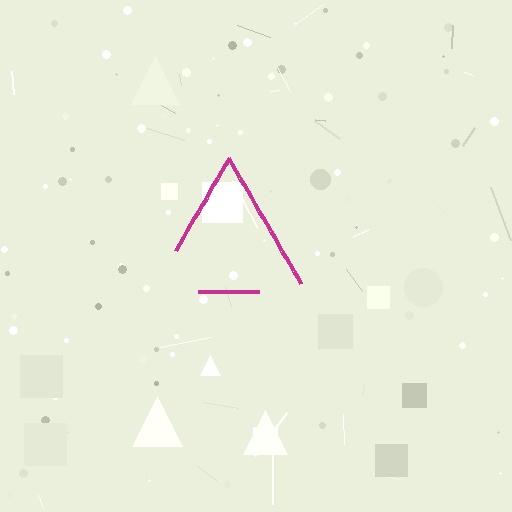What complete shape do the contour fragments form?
The contour fragments form a triangle.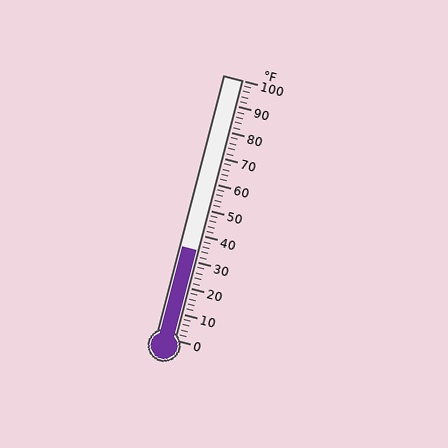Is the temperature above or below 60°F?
The temperature is below 60°F.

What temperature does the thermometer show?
The thermometer shows approximately 34°F.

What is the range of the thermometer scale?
The thermometer scale ranges from 0°F to 100°F.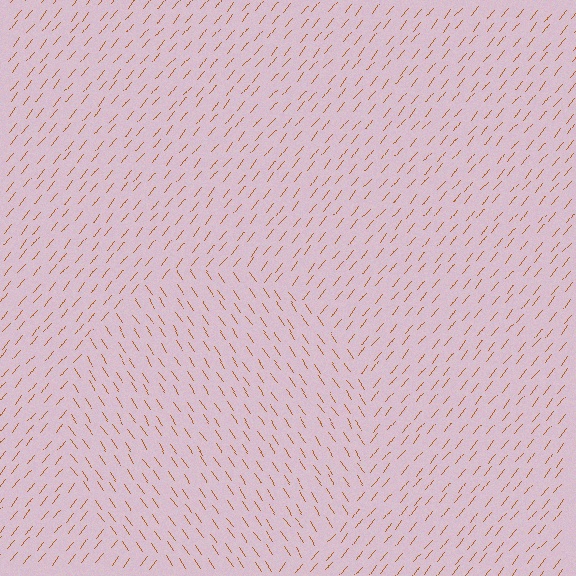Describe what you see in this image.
The image is filled with small brown line segments. A circle region in the image has lines oriented differently from the surrounding lines, creating a visible texture boundary.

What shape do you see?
I see a circle.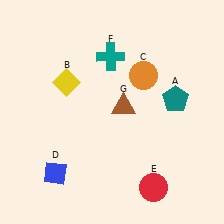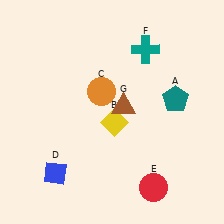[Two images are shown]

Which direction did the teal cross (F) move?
The teal cross (F) moved right.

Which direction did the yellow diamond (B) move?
The yellow diamond (B) moved right.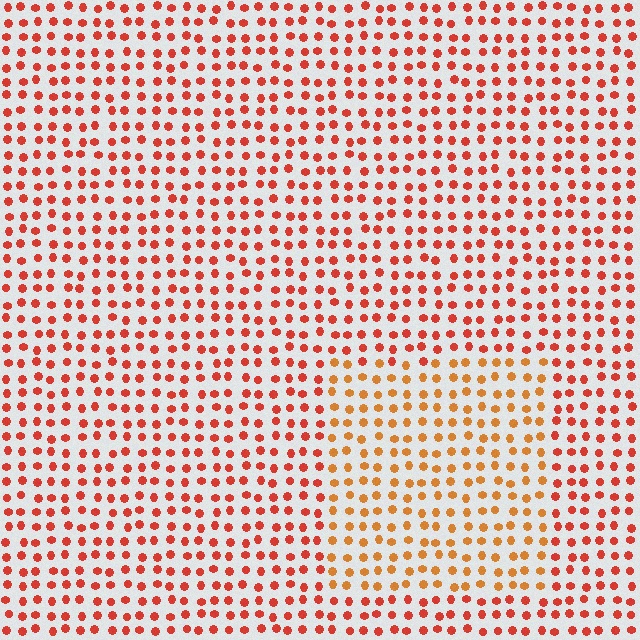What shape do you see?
I see a rectangle.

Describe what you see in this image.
The image is filled with small red elements in a uniform arrangement. A rectangle-shaped region is visible where the elements are tinted to a slightly different hue, forming a subtle color boundary.